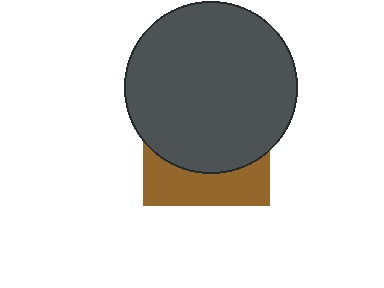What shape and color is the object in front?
The object in front is a dark gray circle.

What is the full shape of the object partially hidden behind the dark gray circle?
The partially hidden object is a brown square.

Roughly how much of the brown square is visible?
A small part of it is visible (roughly 32%).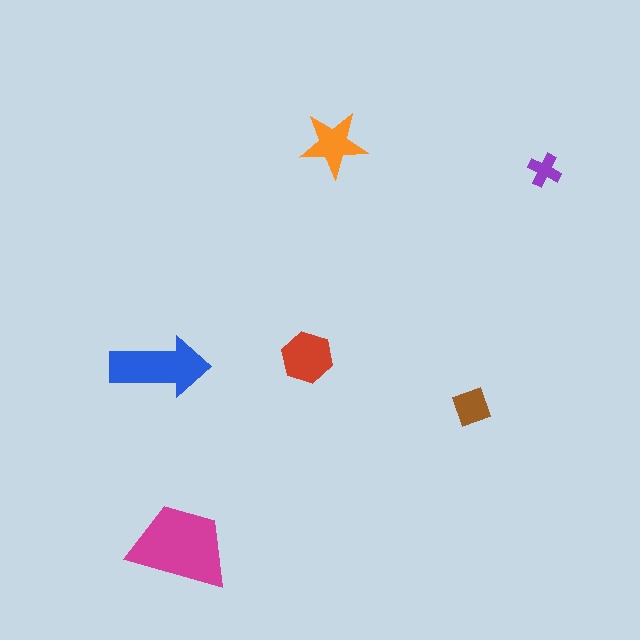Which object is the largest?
The magenta trapezoid.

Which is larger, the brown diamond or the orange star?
The orange star.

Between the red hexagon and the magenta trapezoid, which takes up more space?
The magenta trapezoid.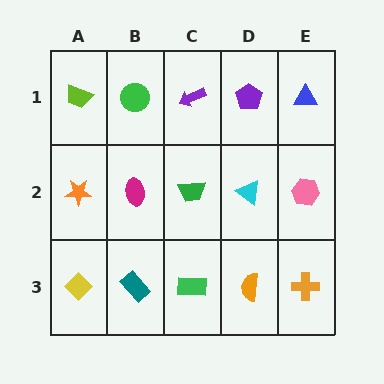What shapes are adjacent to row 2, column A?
A lime trapezoid (row 1, column A), a yellow diamond (row 3, column A), a magenta ellipse (row 2, column B).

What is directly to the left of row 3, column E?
An orange semicircle.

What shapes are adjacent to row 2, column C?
A purple arrow (row 1, column C), a green rectangle (row 3, column C), a magenta ellipse (row 2, column B), a cyan triangle (row 2, column D).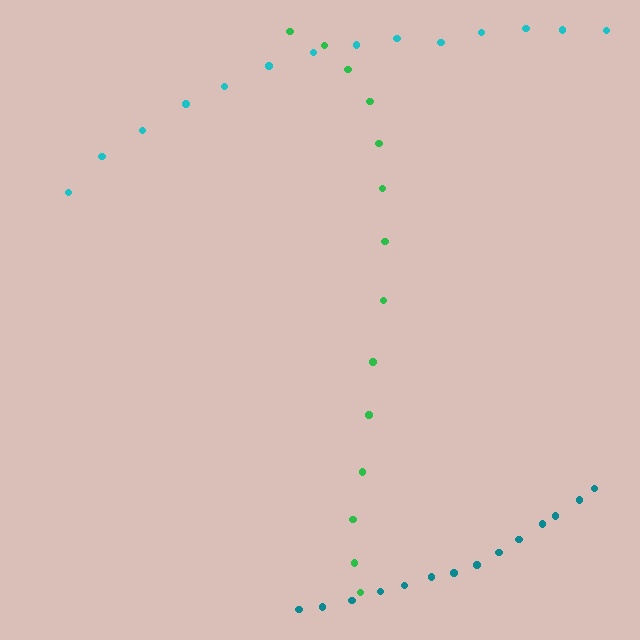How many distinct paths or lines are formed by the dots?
There are 3 distinct paths.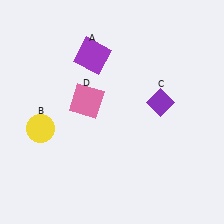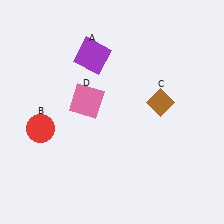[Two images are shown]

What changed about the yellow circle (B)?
In Image 1, B is yellow. In Image 2, it changed to red.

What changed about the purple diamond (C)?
In Image 1, C is purple. In Image 2, it changed to brown.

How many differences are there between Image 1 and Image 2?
There are 2 differences between the two images.